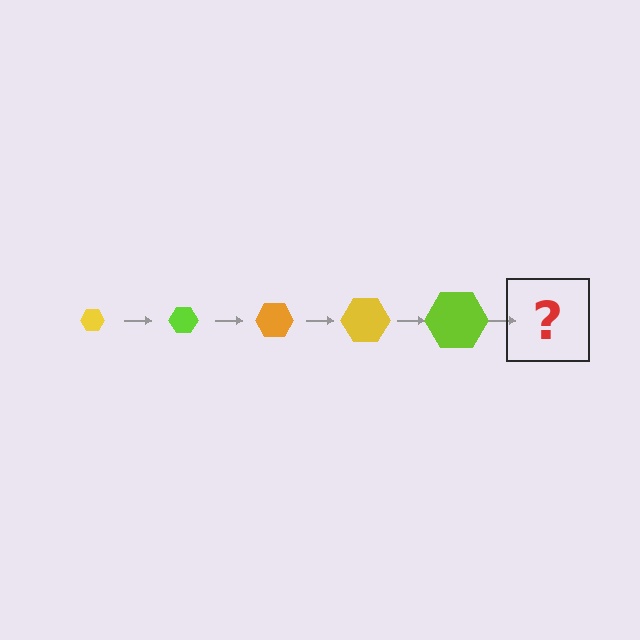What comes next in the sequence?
The next element should be an orange hexagon, larger than the previous one.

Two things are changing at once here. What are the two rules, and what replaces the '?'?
The two rules are that the hexagon grows larger each step and the color cycles through yellow, lime, and orange. The '?' should be an orange hexagon, larger than the previous one.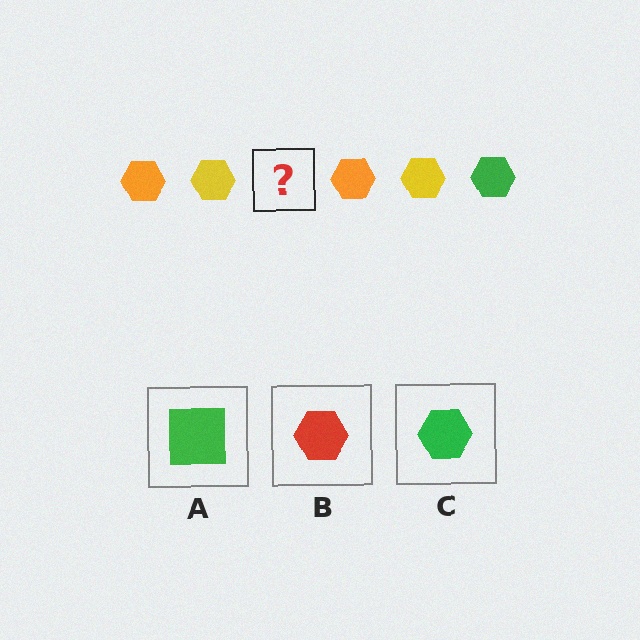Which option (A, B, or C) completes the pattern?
C.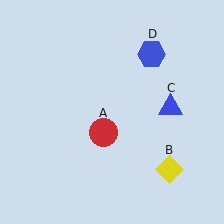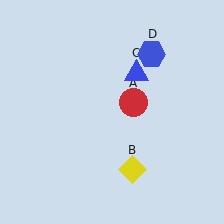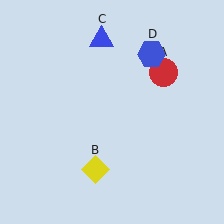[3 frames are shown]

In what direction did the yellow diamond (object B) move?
The yellow diamond (object B) moved left.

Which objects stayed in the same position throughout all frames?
Blue hexagon (object D) remained stationary.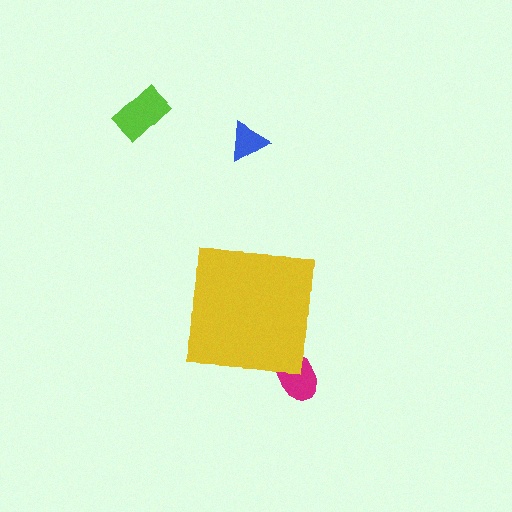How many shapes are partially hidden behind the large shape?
1 shape is partially hidden.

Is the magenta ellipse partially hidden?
Yes, the magenta ellipse is partially hidden behind the yellow square.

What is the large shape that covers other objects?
A yellow square.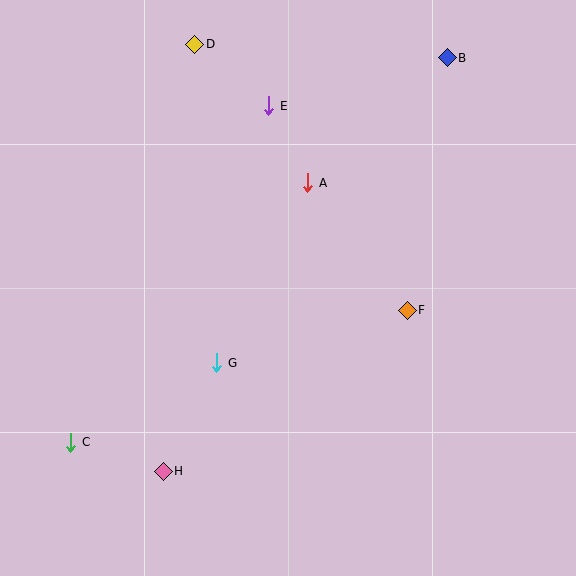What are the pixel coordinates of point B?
Point B is at (447, 58).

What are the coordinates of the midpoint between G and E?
The midpoint between G and E is at (243, 234).